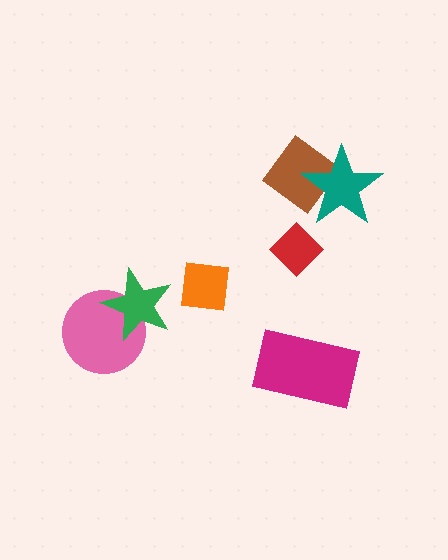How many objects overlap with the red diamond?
0 objects overlap with the red diamond.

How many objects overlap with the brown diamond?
1 object overlaps with the brown diamond.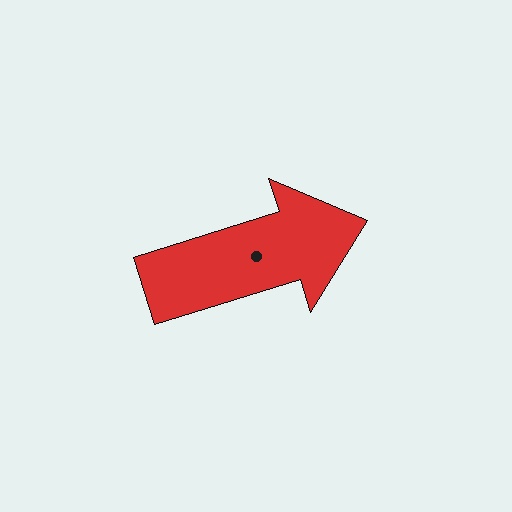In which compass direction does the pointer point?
East.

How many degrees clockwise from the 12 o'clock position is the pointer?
Approximately 73 degrees.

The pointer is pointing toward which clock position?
Roughly 2 o'clock.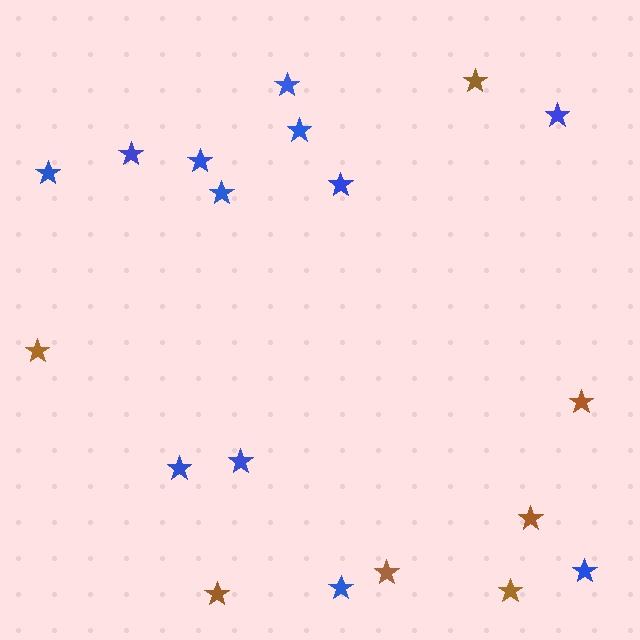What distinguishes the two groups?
There are 2 groups: one group of brown stars (7) and one group of blue stars (12).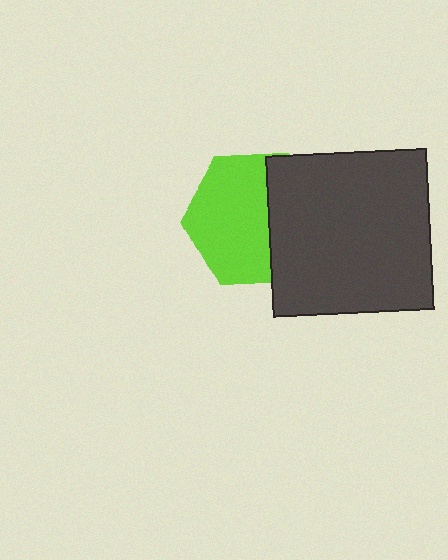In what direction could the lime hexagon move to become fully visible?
The lime hexagon could move left. That would shift it out from behind the dark gray square entirely.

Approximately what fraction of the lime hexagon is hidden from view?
Roughly 37% of the lime hexagon is hidden behind the dark gray square.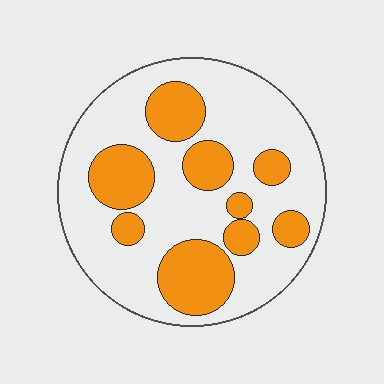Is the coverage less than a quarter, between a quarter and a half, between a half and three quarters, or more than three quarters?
Between a quarter and a half.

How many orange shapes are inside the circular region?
9.